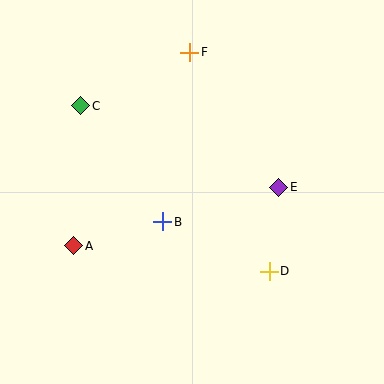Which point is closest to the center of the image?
Point B at (163, 222) is closest to the center.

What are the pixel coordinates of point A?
Point A is at (74, 246).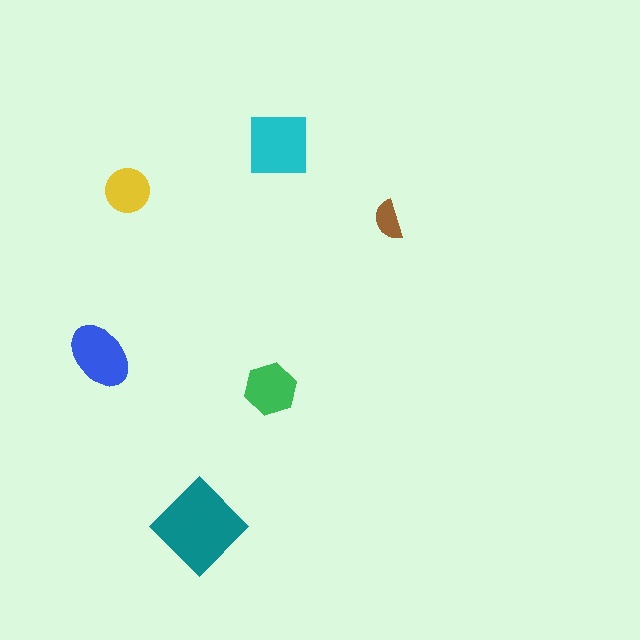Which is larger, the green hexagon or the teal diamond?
The teal diamond.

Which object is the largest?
The teal diamond.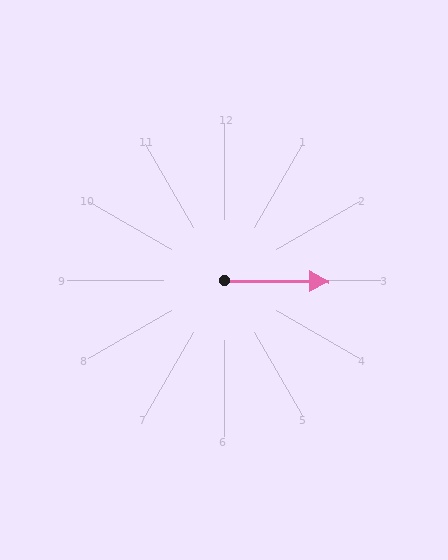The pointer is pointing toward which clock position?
Roughly 3 o'clock.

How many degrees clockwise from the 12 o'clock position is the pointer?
Approximately 91 degrees.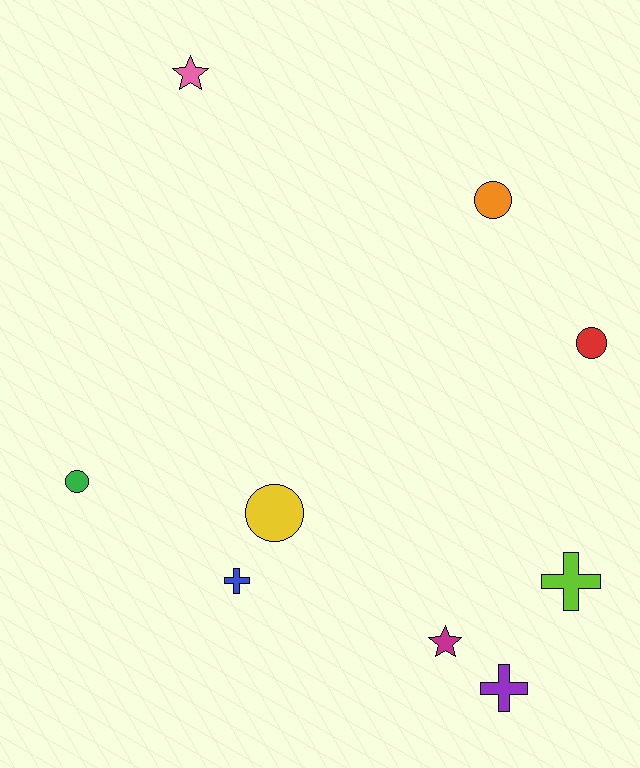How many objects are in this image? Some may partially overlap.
There are 9 objects.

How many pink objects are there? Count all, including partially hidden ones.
There is 1 pink object.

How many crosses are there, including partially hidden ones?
There are 3 crosses.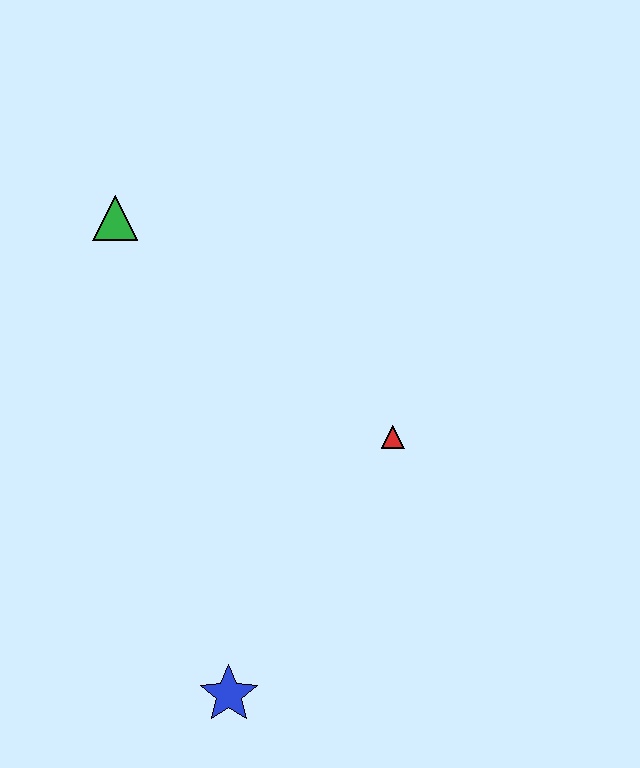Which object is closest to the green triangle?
The red triangle is closest to the green triangle.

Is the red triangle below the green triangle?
Yes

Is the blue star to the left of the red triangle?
Yes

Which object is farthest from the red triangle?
The green triangle is farthest from the red triangle.